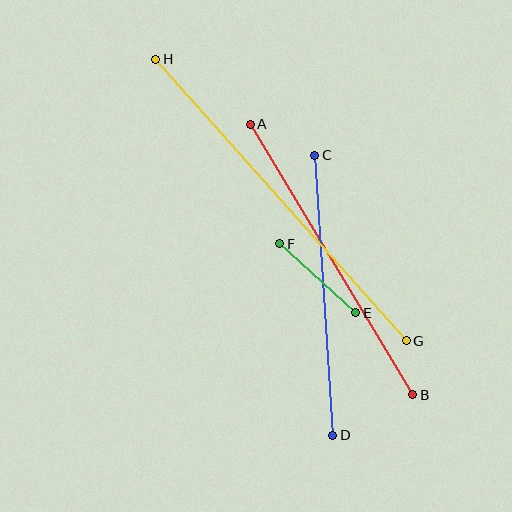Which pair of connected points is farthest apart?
Points G and H are farthest apart.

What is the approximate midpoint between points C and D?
The midpoint is at approximately (324, 295) pixels.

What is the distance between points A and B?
The distance is approximately 316 pixels.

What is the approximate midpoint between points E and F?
The midpoint is at approximately (318, 278) pixels.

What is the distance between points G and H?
The distance is approximately 377 pixels.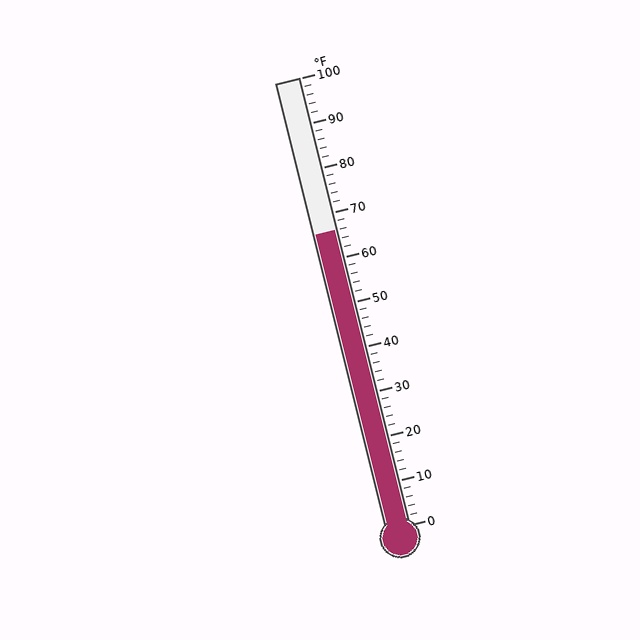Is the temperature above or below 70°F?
The temperature is below 70°F.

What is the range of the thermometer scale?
The thermometer scale ranges from 0°F to 100°F.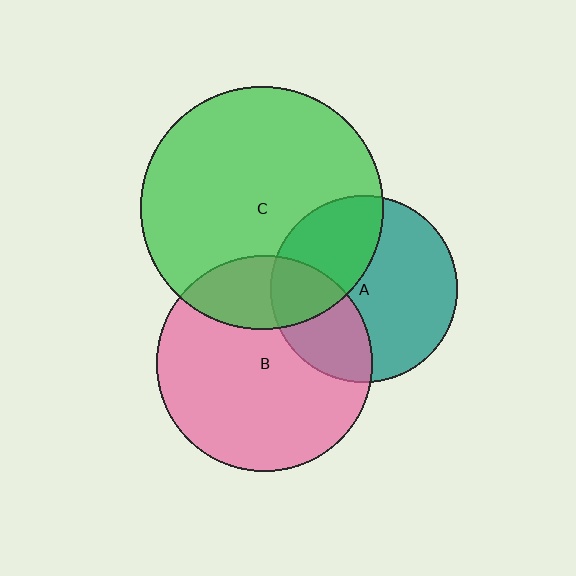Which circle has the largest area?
Circle C (green).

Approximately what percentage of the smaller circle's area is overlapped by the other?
Approximately 25%.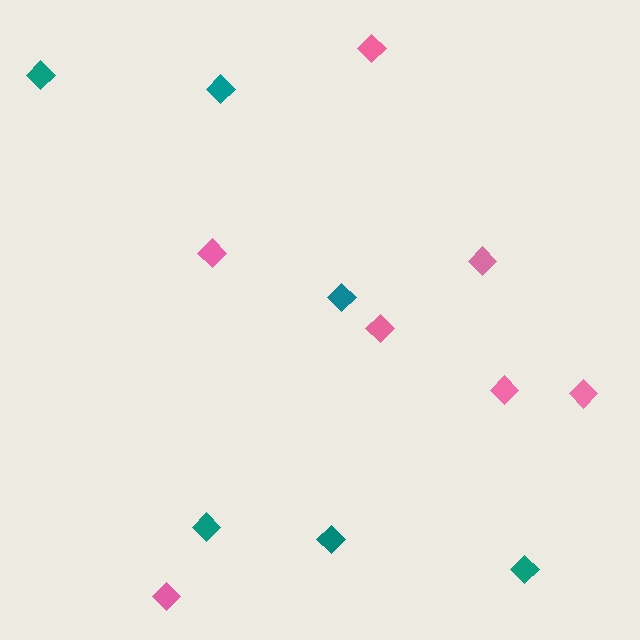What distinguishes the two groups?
There are 2 groups: one group of teal diamonds (6) and one group of pink diamonds (7).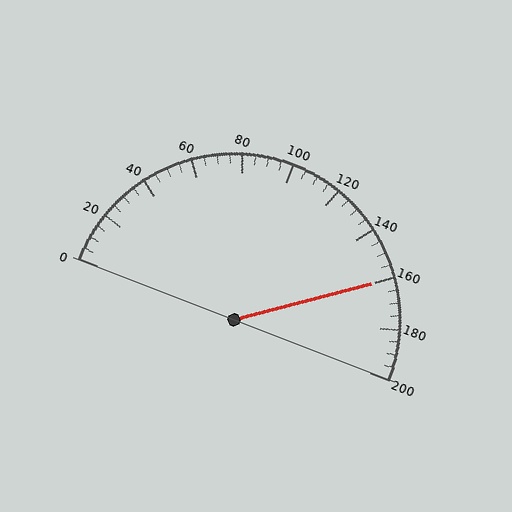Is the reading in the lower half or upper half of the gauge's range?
The reading is in the upper half of the range (0 to 200).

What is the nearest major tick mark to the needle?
The nearest major tick mark is 160.